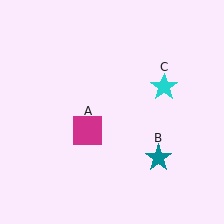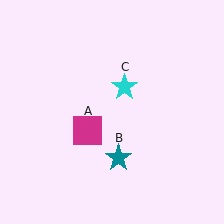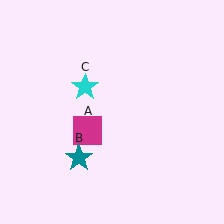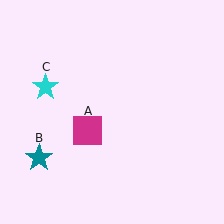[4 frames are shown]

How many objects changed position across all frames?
2 objects changed position: teal star (object B), cyan star (object C).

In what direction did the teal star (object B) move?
The teal star (object B) moved left.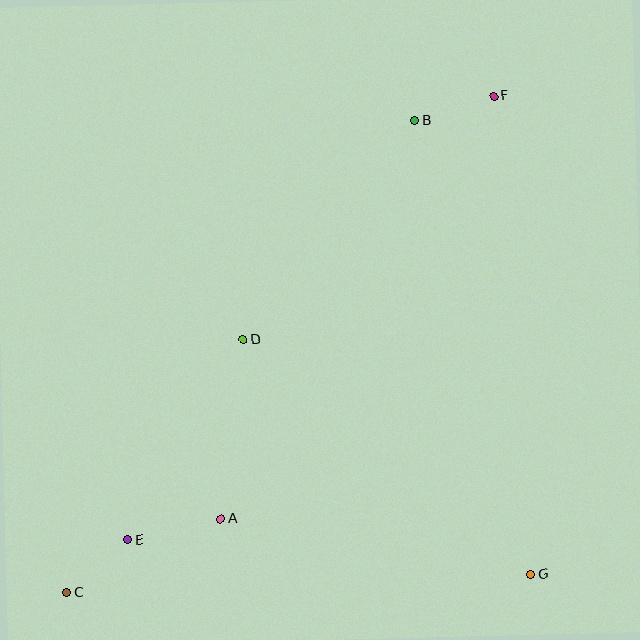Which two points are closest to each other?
Points C and E are closest to each other.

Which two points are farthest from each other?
Points C and F are farthest from each other.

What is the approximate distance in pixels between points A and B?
The distance between A and B is approximately 443 pixels.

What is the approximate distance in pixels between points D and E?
The distance between D and E is approximately 231 pixels.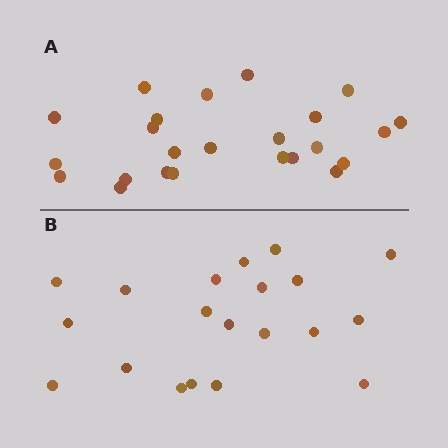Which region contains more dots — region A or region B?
Region A (the top region) has more dots.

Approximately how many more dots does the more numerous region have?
Region A has about 4 more dots than region B.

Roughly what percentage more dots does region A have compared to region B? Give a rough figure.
About 20% more.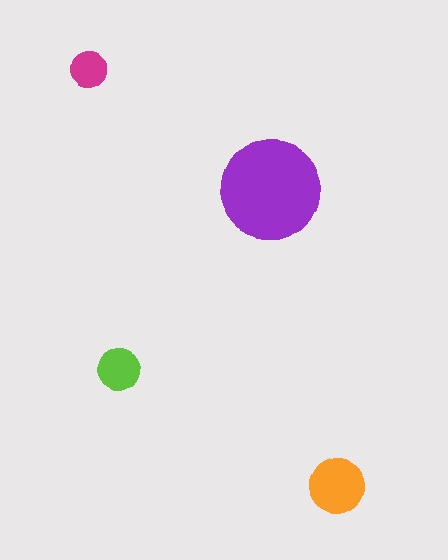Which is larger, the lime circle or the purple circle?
The purple one.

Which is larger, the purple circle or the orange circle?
The purple one.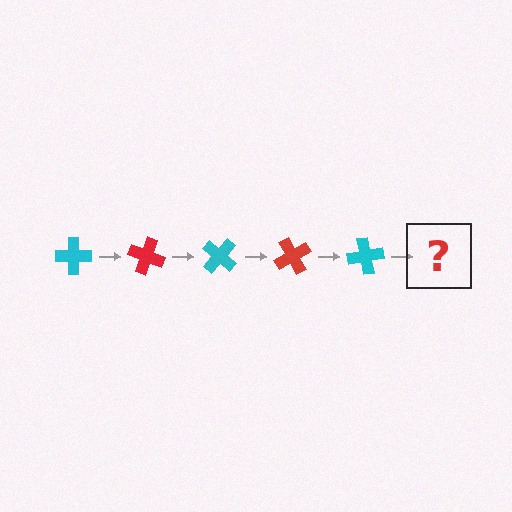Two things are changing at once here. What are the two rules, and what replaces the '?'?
The two rules are that it rotates 20 degrees each step and the color cycles through cyan and red. The '?' should be a red cross, rotated 100 degrees from the start.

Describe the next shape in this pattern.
It should be a red cross, rotated 100 degrees from the start.